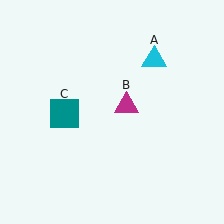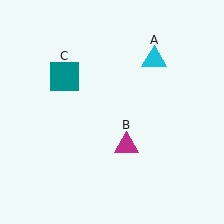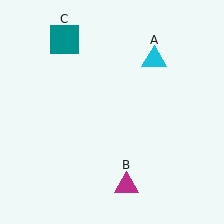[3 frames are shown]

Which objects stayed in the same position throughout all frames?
Cyan triangle (object A) remained stationary.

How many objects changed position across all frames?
2 objects changed position: magenta triangle (object B), teal square (object C).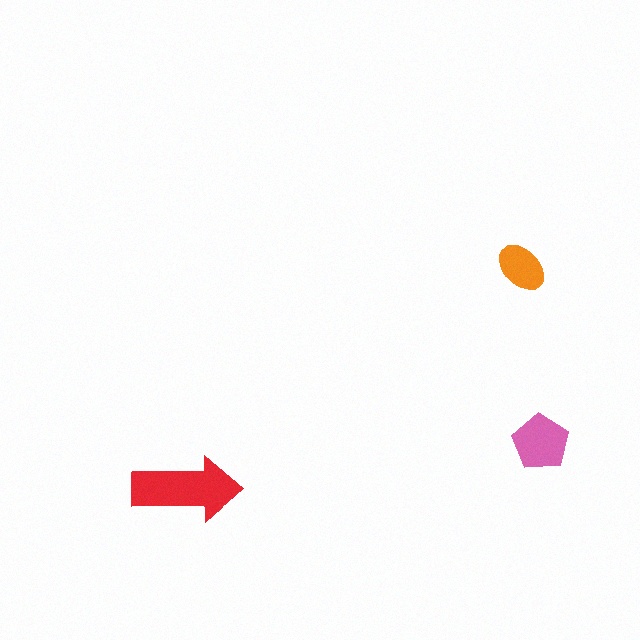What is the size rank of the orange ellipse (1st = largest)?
3rd.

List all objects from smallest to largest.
The orange ellipse, the pink pentagon, the red arrow.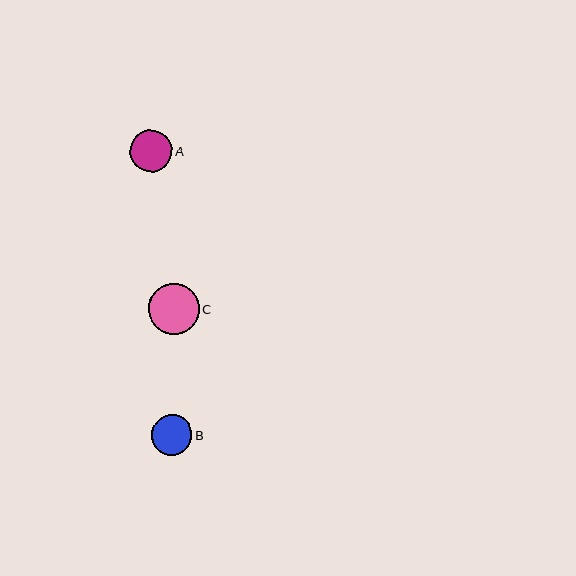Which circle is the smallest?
Circle B is the smallest with a size of approximately 41 pixels.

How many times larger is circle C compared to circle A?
Circle C is approximately 1.2 times the size of circle A.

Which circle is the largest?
Circle C is the largest with a size of approximately 51 pixels.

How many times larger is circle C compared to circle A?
Circle C is approximately 1.2 times the size of circle A.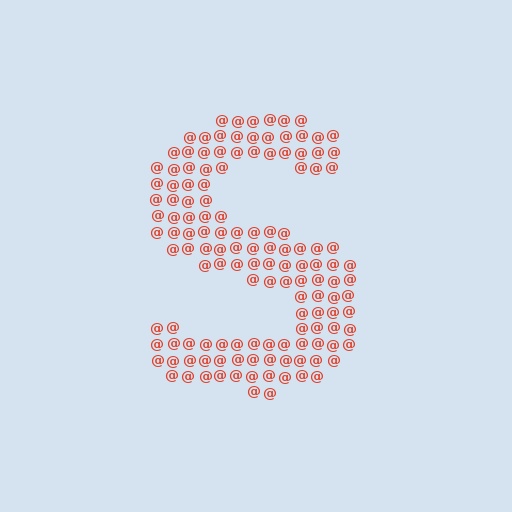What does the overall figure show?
The overall figure shows the letter S.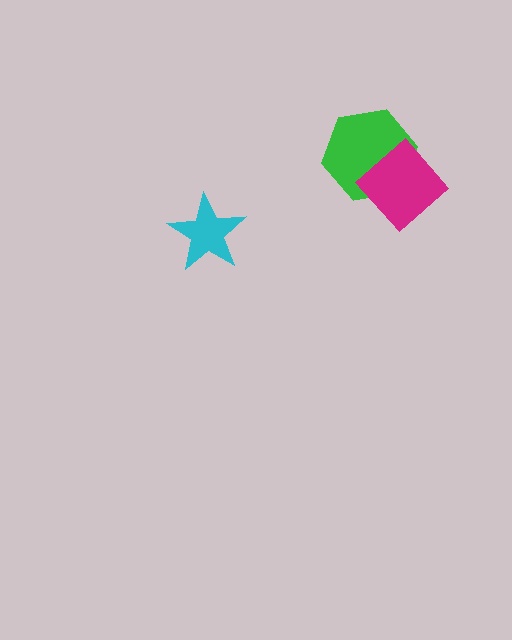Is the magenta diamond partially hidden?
No, no other shape covers it.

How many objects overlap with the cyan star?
0 objects overlap with the cyan star.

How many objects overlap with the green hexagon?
1 object overlaps with the green hexagon.